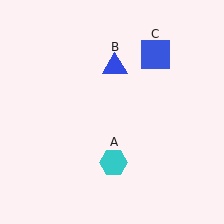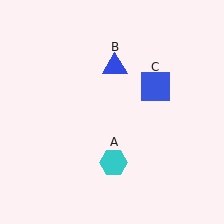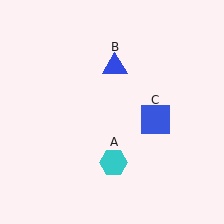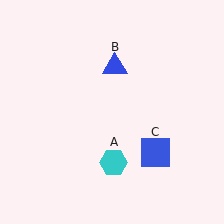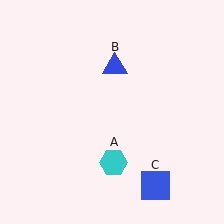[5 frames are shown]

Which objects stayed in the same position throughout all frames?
Cyan hexagon (object A) and blue triangle (object B) remained stationary.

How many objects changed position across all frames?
1 object changed position: blue square (object C).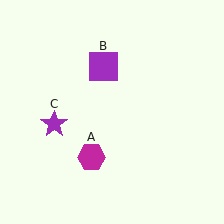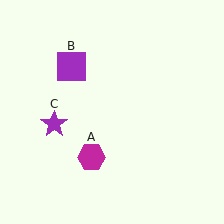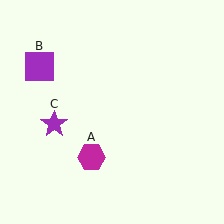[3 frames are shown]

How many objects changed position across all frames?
1 object changed position: purple square (object B).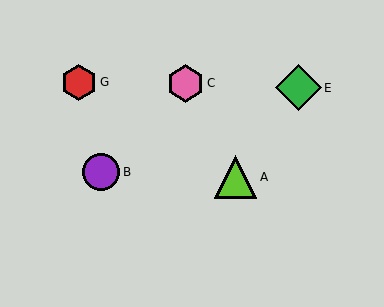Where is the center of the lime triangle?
The center of the lime triangle is at (235, 177).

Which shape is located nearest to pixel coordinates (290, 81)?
The green diamond (labeled E) at (298, 88) is nearest to that location.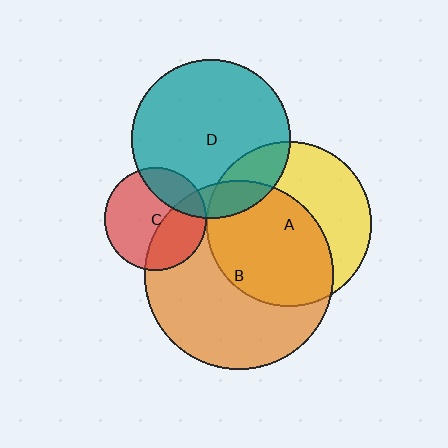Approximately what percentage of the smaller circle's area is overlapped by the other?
Approximately 20%.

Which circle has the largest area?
Circle B (orange).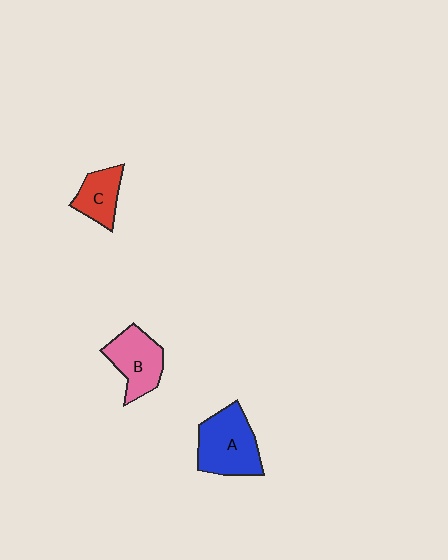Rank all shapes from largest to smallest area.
From largest to smallest: A (blue), B (pink), C (red).